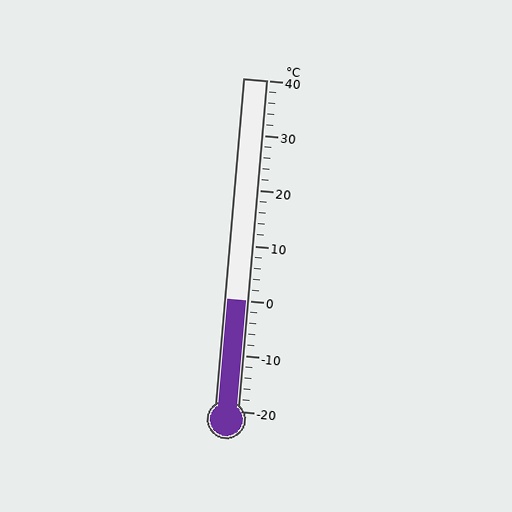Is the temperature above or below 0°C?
The temperature is at 0°C.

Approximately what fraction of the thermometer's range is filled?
The thermometer is filled to approximately 35% of its range.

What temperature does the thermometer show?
The thermometer shows approximately 0°C.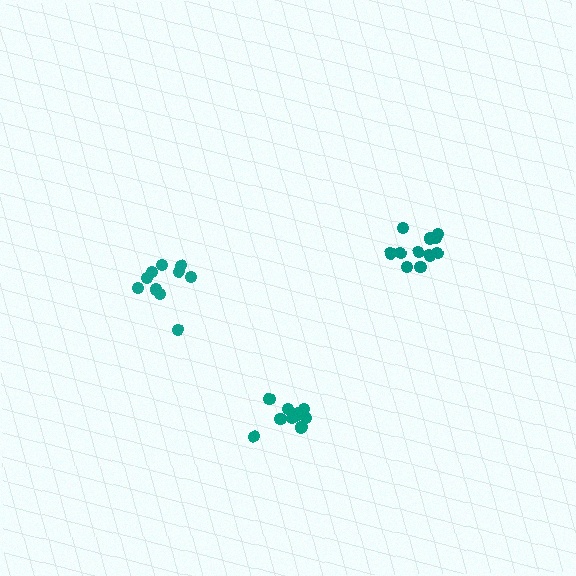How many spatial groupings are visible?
There are 3 spatial groupings.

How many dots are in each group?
Group 1: 11 dots, Group 2: 10 dots, Group 3: 11 dots (32 total).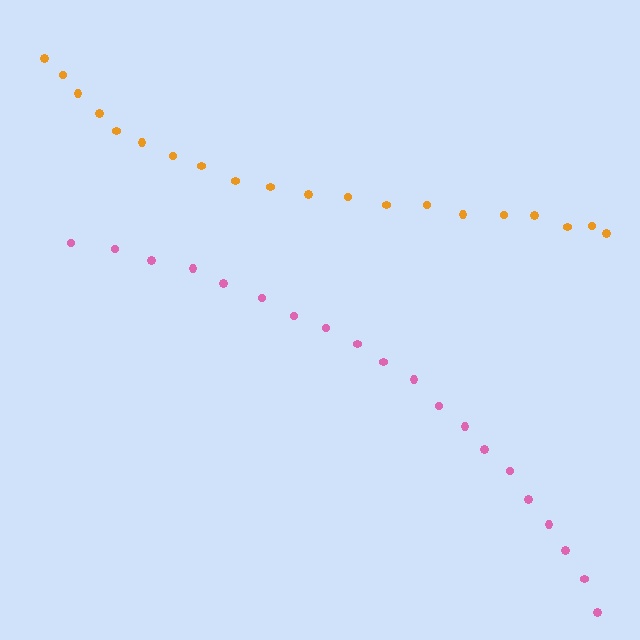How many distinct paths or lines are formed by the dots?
There are 2 distinct paths.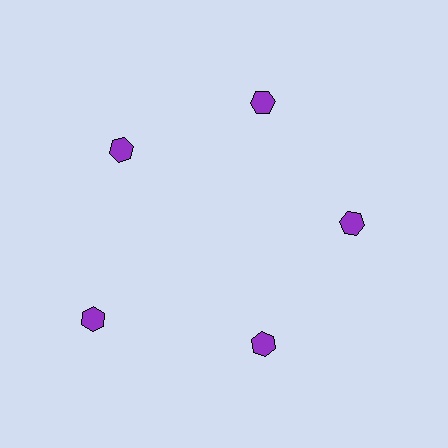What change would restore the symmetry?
The symmetry would be restored by moving it inward, back onto the ring so that all 5 hexagons sit at equal angles and equal distance from the center.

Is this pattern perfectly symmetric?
No. The 5 purple hexagons are arranged in a ring, but one element near the 8 o'clock position is pushed outward from the center, breaking the 5-fold rotational symmetry.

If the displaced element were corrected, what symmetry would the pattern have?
It would have 5-fold rotational symmetry — the pattern would map onto itself every 72 degrees.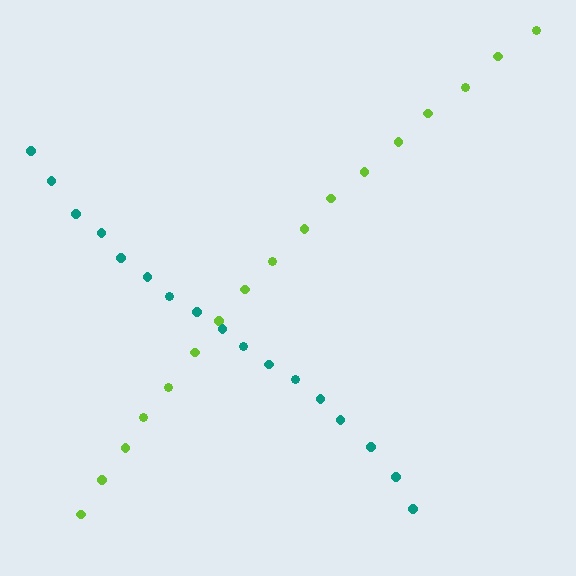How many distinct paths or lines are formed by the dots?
There are 2 distinct paths.